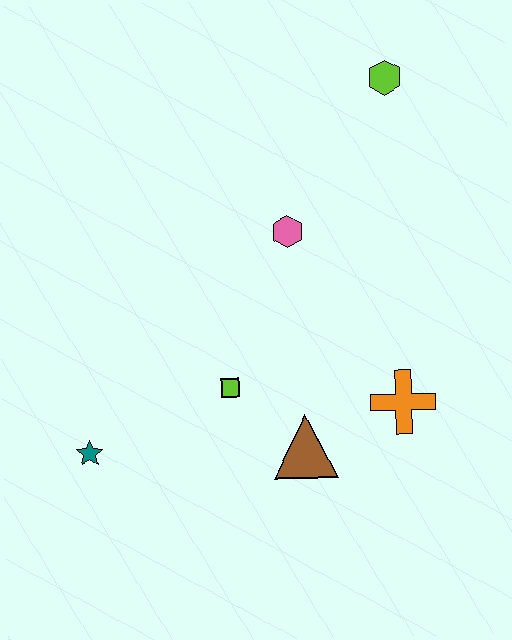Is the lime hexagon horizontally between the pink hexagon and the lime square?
No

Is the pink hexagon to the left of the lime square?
No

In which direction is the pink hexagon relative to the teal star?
The pink hexagon is above the teal star.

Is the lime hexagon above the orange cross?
Yes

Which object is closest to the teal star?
The lime square is closest to the teal star.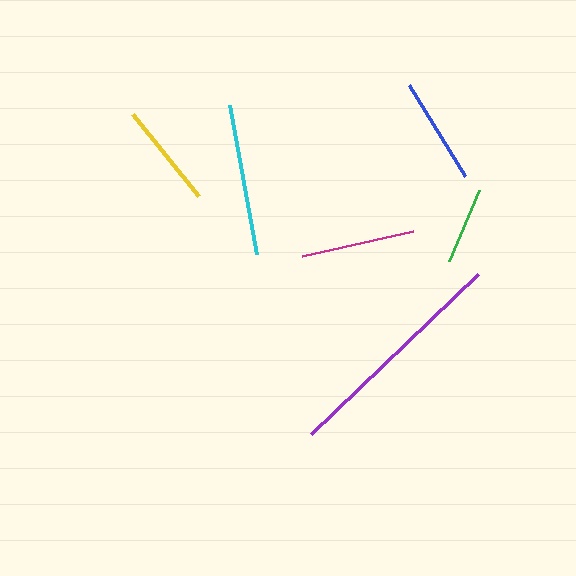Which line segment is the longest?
The purple line is the longest at approximately 231 pixels.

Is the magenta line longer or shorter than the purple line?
The purple line is longer than the magenta line.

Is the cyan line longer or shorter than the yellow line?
The cyan line is longer than the yellow line.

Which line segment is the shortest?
The green line is the shortest at approximately 78 pixels.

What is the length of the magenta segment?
The magenta segment is approximately 114 pixels long.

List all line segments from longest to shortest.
From longest to shortest: purple, cyan, magenta, blue, yellow, green.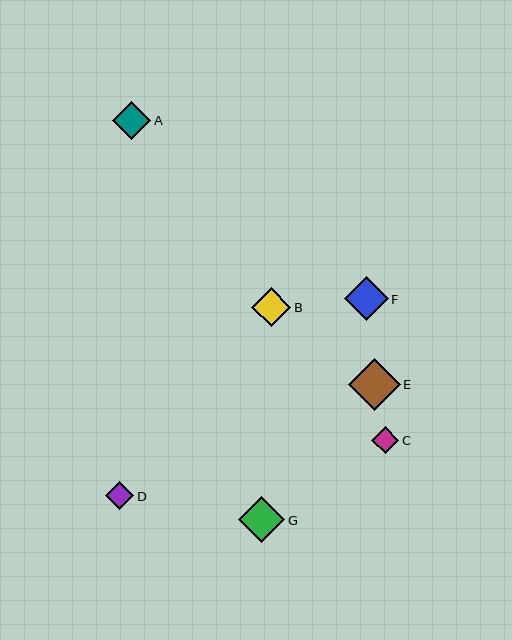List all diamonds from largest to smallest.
From largest to smallest: E, G, F, B, A, D, C.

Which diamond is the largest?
Diamond E is the largest with a size of approximately 51 pixels.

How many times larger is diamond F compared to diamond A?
Diamond F is approximately 1.1 times the size of diamond A.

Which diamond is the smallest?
Diamond C is the smallest with a size of approximately 27 pixels.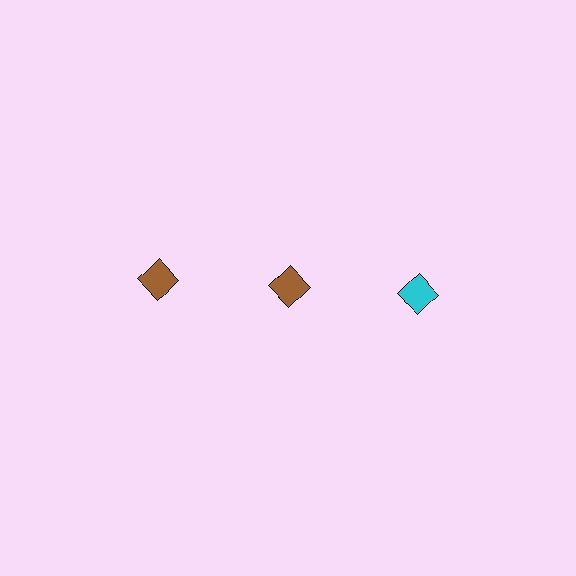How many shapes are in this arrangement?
There are 3 shapes arranged in a grid pattern.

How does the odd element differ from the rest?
It has a different color: cyan instead of brown.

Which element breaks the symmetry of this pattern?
The cyan diamond in the top row, center column breaks the symmetry. All other shapes are brown diamonds.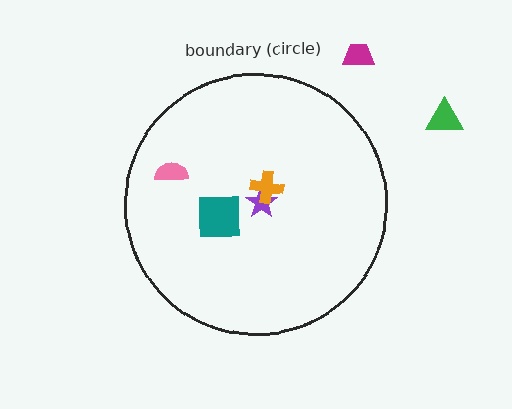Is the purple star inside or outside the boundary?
Inside.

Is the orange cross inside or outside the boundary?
Inside.